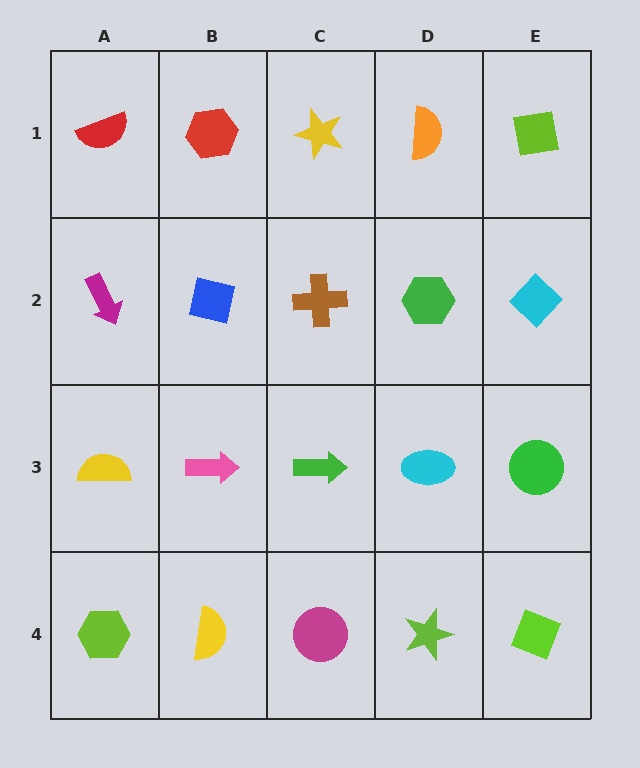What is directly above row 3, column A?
A magenta arrow.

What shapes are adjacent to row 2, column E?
A lime square (row 1, column E), a green circle (row 3, column E), a green hexagon (row 2, column D).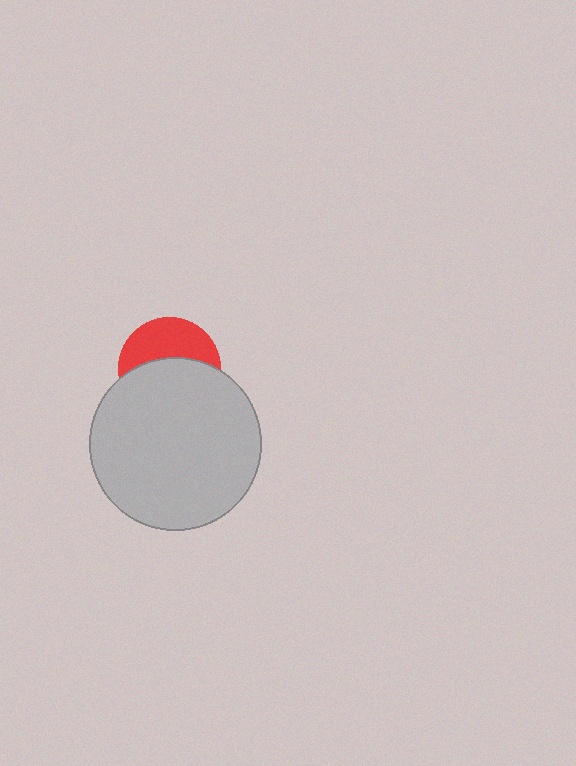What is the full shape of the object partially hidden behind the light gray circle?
The partially hidden object is a red circle.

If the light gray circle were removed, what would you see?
You would see the complete red circle.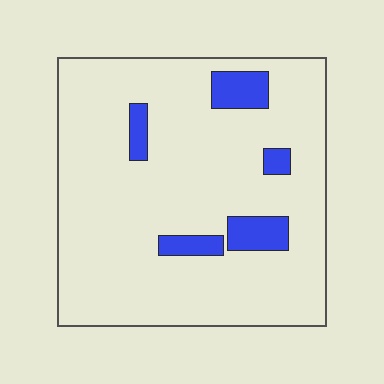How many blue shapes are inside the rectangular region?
5.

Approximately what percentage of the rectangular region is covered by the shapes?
Approximately 10%.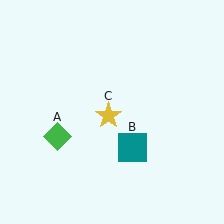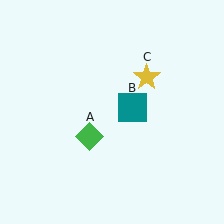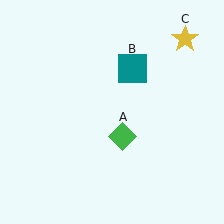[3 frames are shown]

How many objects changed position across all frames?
3 objects changed position: green diamond (object A), teal square (object B), yellow star (object C).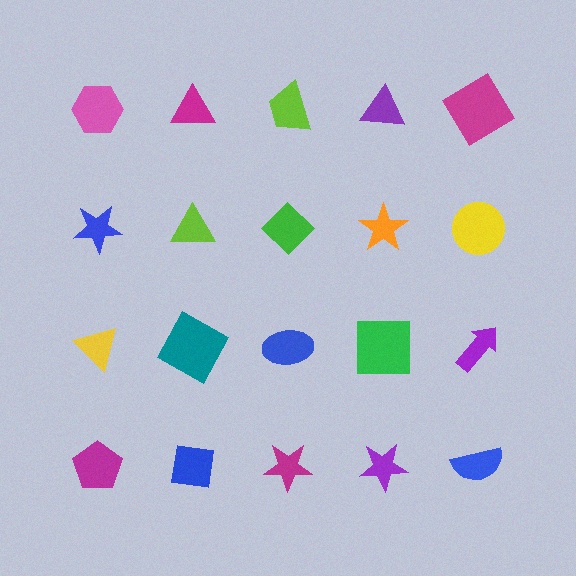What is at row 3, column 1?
A yellow triangle.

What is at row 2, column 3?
A green diamond.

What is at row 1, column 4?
A purple triangle.